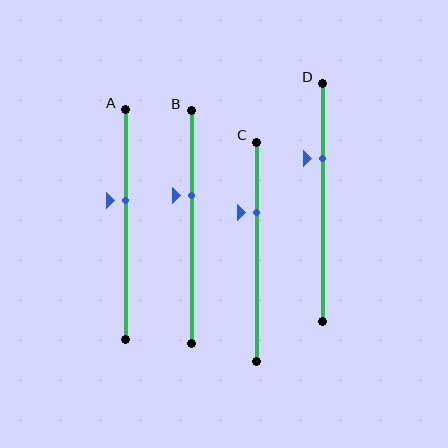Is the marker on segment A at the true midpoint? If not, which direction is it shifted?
No, the marker on segment A is shifted upward by about 10% of the segment length.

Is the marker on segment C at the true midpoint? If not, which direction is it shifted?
No, the marker on segment C is shifted upward by about 18% of the segment length.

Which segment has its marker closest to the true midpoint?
Segment A has its marker closest to the true midpoint.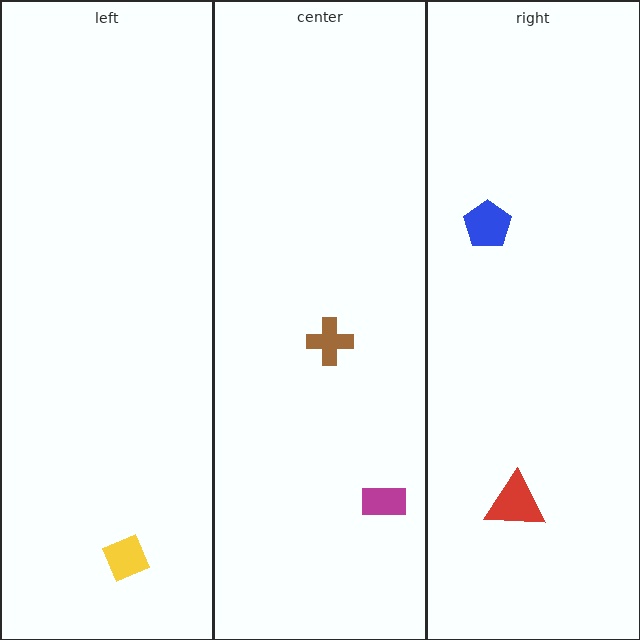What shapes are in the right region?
The blue pentagon, the red triangle.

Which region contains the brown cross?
The center region.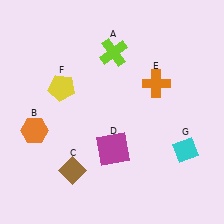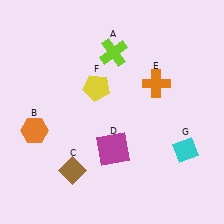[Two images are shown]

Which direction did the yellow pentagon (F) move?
The yellow pentagon (F) moved right.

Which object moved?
The yellow pentagon (F) moved right.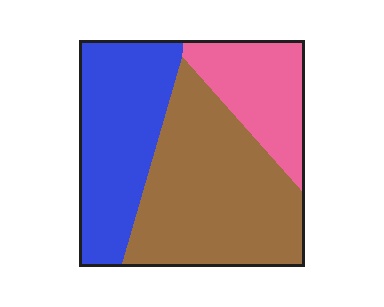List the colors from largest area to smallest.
From largest to smallest: brown, blue, pink.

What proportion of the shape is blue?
Blue covers around 35% of the shape.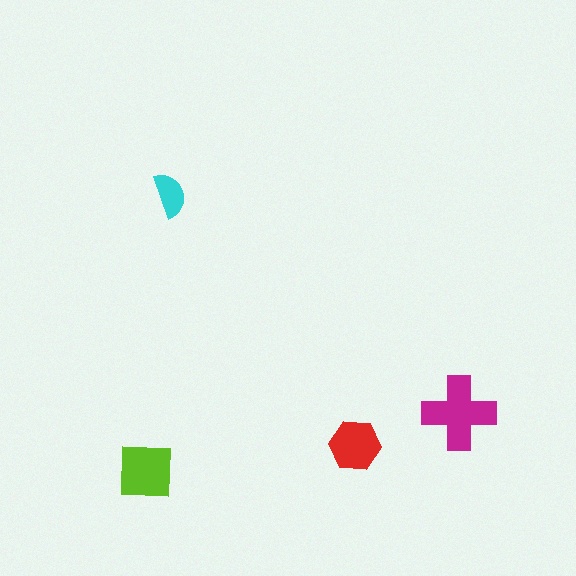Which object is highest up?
The cyan semicircle is topmost.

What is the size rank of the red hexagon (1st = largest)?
3rd.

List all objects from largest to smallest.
The magenta cross, the lime square, the red hexagon, the cyan semicircle.